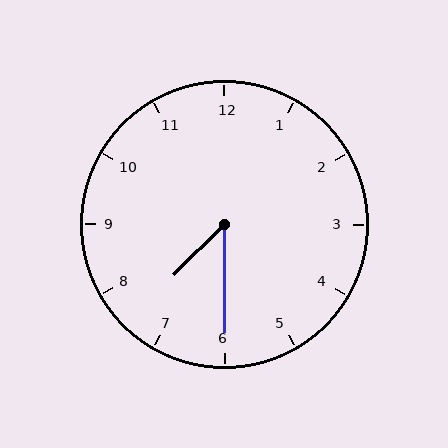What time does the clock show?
7:30.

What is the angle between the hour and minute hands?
Approximately 45 degrees.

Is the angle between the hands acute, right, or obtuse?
It is acute.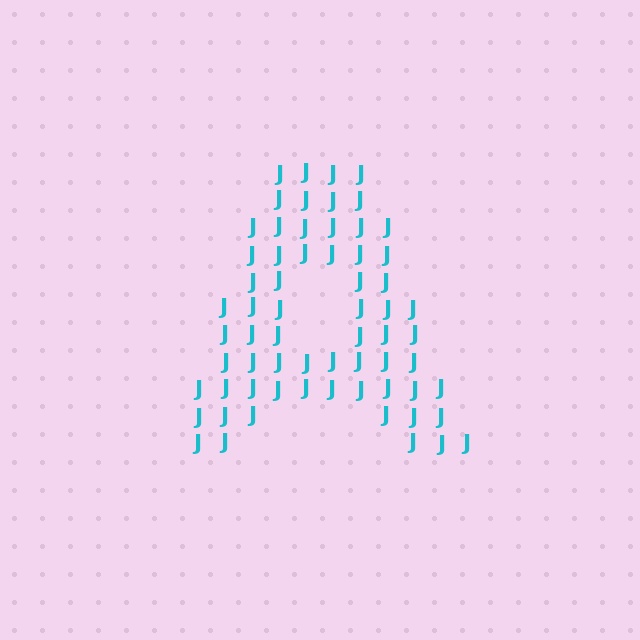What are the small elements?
The small elements are letter J's.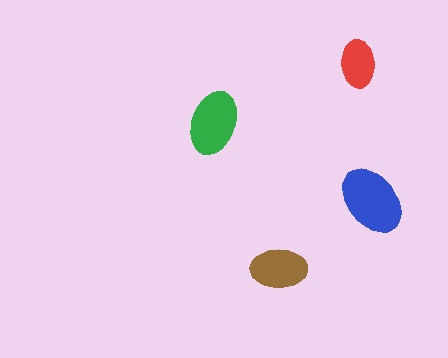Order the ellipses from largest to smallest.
the blue one, the green one, the brown one, the red one.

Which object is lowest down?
The brown ellipse is bottommost.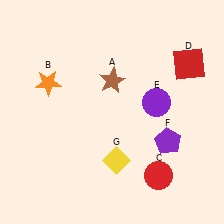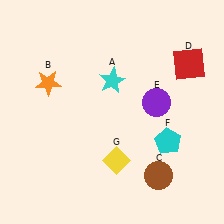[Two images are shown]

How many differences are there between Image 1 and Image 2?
There are 3 differences between the two images.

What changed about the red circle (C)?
In Image 1, C is red. In Image 2, it changed to brown.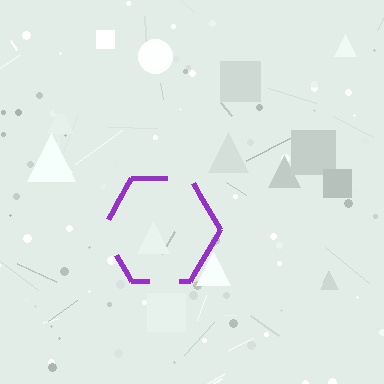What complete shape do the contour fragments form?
The contour fragments form a hexagon.